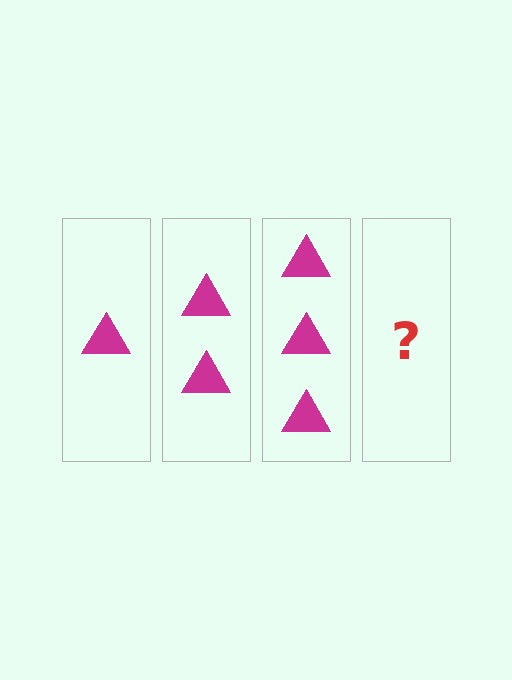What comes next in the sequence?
The next element should be 4 triangles.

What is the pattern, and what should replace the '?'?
The pattern is that each step adds one more triangle. The '?' should be 4 triangles.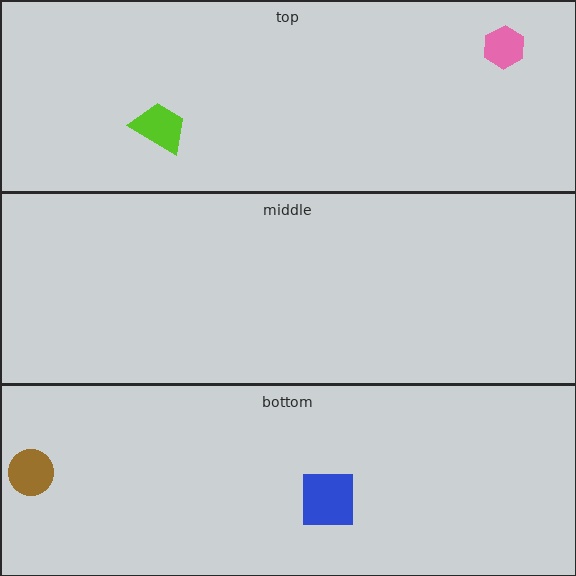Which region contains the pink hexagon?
The top region.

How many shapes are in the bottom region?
2.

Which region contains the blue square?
The bottom region.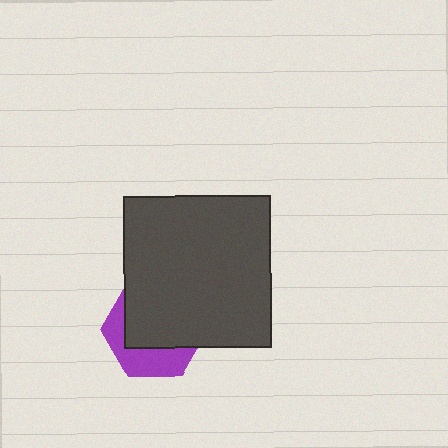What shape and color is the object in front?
The object in front is a dark gray rectangle.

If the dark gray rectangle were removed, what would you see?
You would see the complete purple hexagon.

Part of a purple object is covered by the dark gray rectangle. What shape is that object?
It is a hexagon.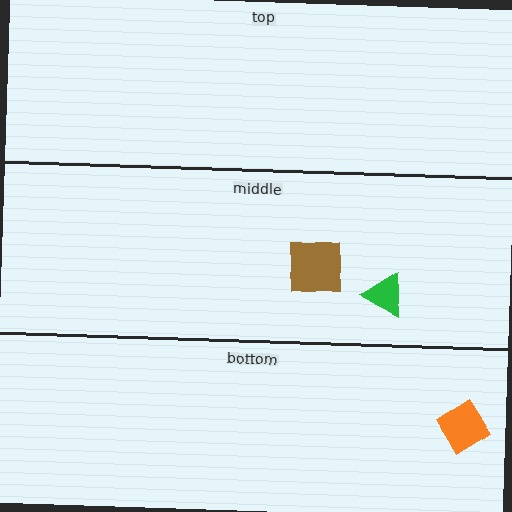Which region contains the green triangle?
The middle region.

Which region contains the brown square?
The middle region.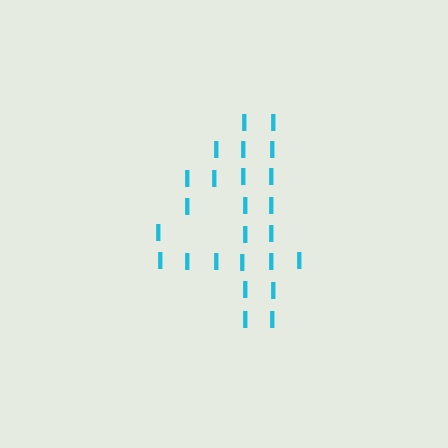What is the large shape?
The large shape is the digit 4.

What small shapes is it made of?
It is made of small letter I's.